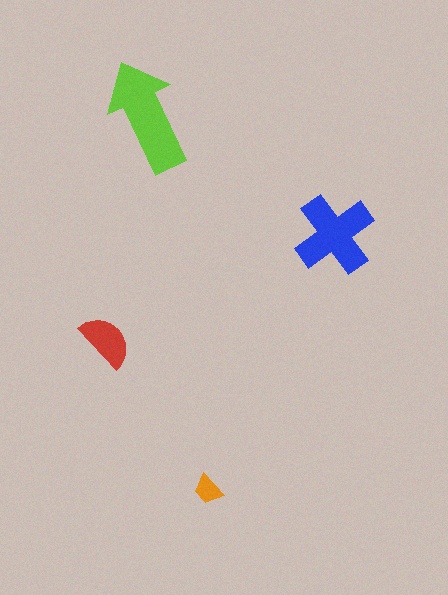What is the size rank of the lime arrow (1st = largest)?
1st.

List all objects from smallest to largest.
The orange trapezoid, the red semicircle, the blue cross, the lime arrow.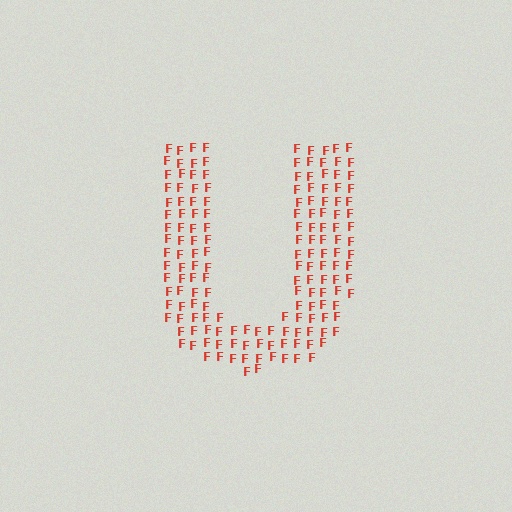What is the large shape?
The large shape is the letter U.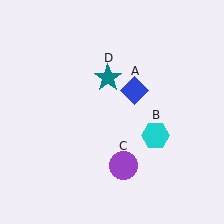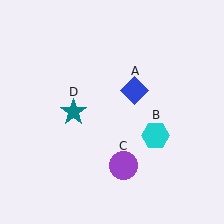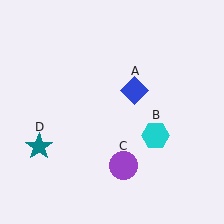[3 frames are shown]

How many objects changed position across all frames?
1 object changed position: teal star (object D).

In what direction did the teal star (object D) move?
The teal star (object D) moved down and to the left.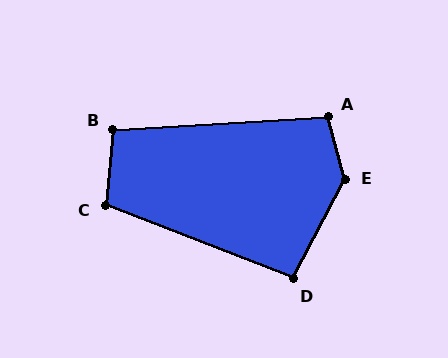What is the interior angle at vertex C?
Approximately 106 degrees (obtuse).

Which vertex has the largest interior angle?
E, at approximately 137 degrees.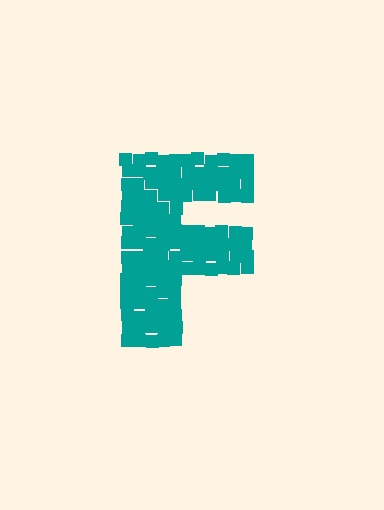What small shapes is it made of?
It is made of small squares.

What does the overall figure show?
The overall figure shows the letter F.